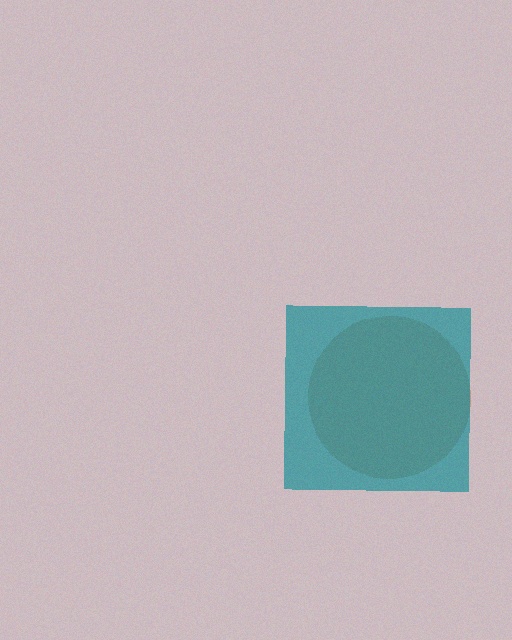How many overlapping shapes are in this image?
There are 2 overlapping shapes in the image.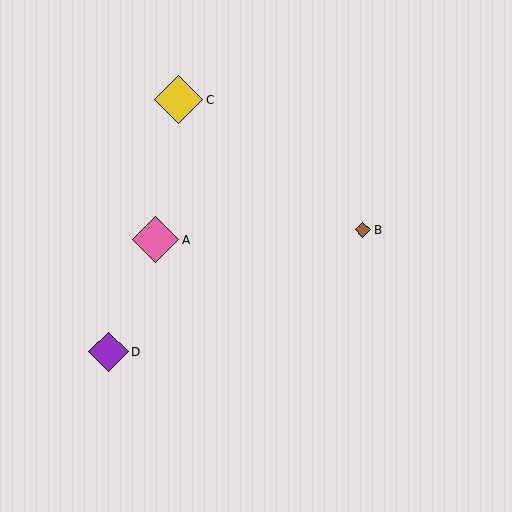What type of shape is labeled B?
Shape B is a brown diamond.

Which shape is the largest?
The yellow diamond (labeled C) is the largest.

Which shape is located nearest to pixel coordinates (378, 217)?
The brown diamond (labeled B) at (363, 230) is nearest to that location.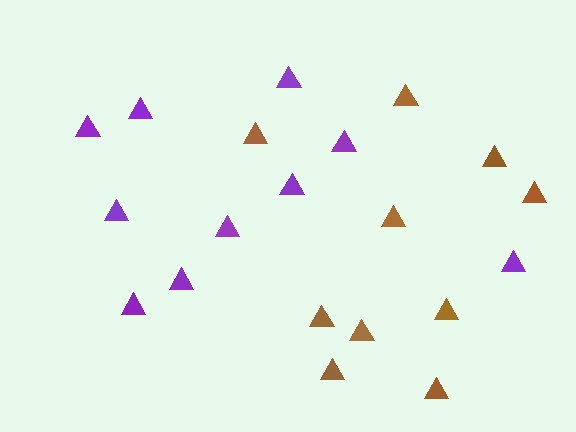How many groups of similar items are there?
There are 2 groups: one group of brown triangles (10) and one group of purple triangles (10).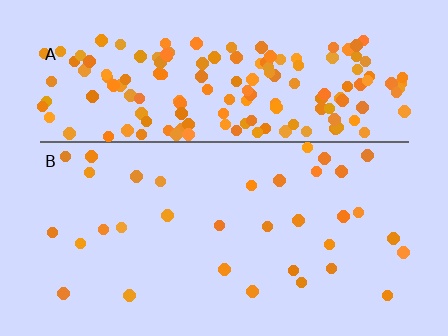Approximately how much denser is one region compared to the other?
Approximately 5.1× — region A over region B.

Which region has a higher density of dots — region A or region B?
A (the top).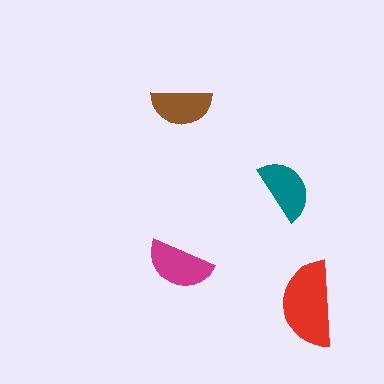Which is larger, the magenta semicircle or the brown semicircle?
The magenta one.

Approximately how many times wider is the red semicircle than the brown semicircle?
About 1.5 times wider.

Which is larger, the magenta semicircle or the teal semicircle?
The magenta one.